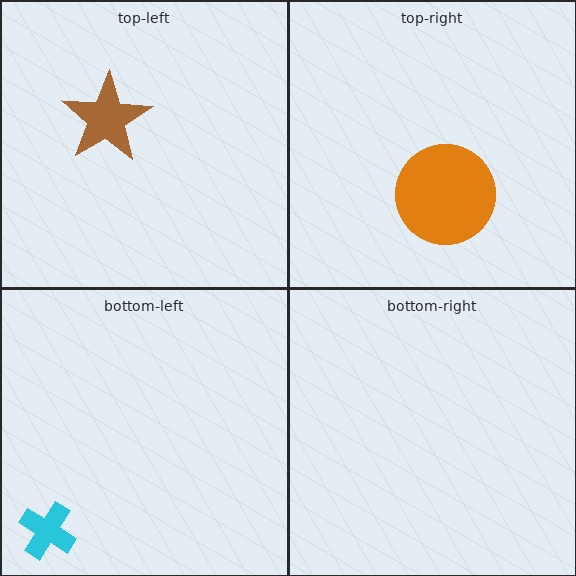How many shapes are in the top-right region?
1.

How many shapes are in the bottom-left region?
1.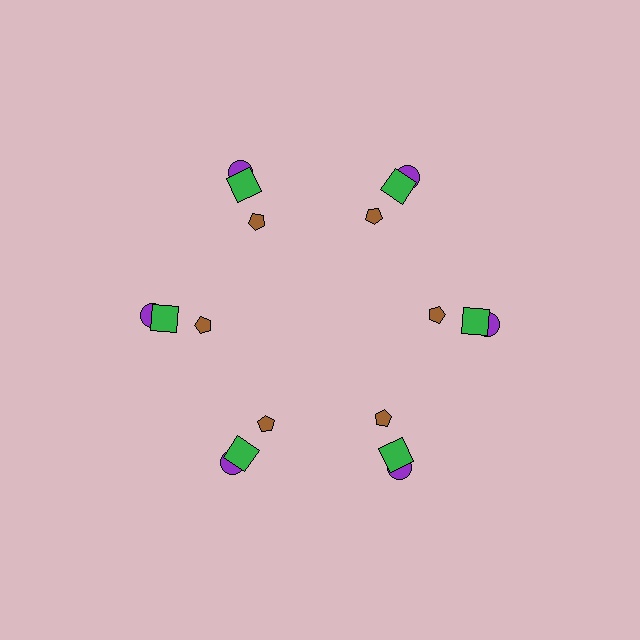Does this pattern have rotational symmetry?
Yes, this pattern has 6-fold rotational symmetry. It looks the same after rotating 60 degrees around the center.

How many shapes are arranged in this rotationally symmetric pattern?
There are 18 shapes, arranged in 6 groups of 3.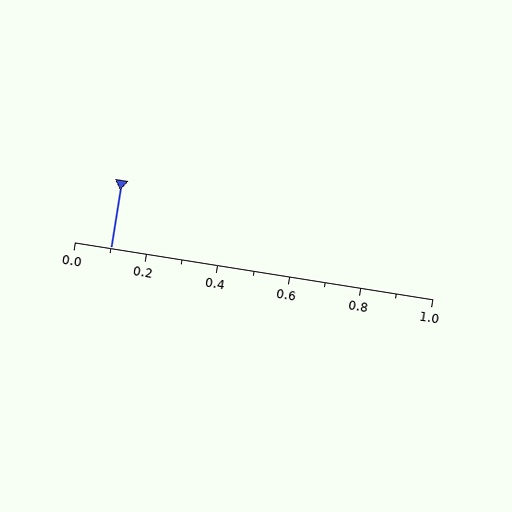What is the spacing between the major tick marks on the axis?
The major ticks are spaced 0.2 apart.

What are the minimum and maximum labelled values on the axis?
The axis runs from 0.0 to 1.0.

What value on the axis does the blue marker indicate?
The marker indicates approximately 0.1.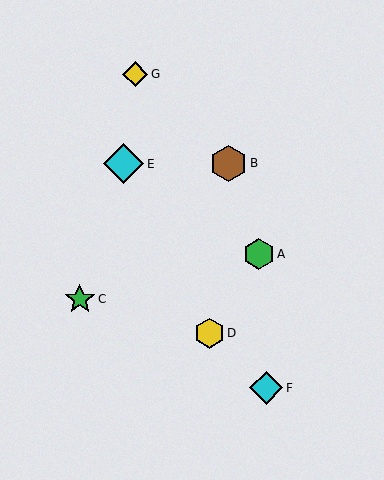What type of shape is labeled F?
Shape F is a cyan diamond.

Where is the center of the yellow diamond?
The center of the yellow diamond is at (135, 74).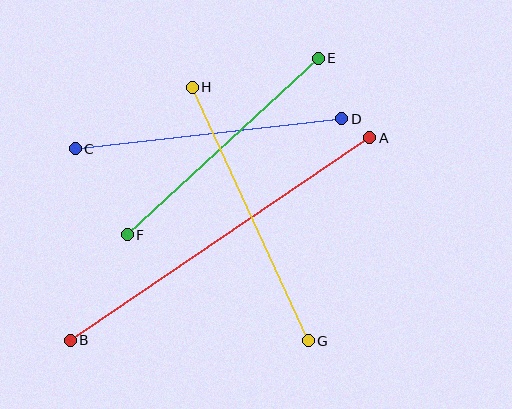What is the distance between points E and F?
The distance is approximately 260 pixels.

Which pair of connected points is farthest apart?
Points A and B are farthest apart.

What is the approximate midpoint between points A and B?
The midpoint is at approximately (220, 239) pixels.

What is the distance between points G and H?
The distance is approximately 279 pixels.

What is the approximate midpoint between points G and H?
The midpoint is at approximately (250, 214) pixels.